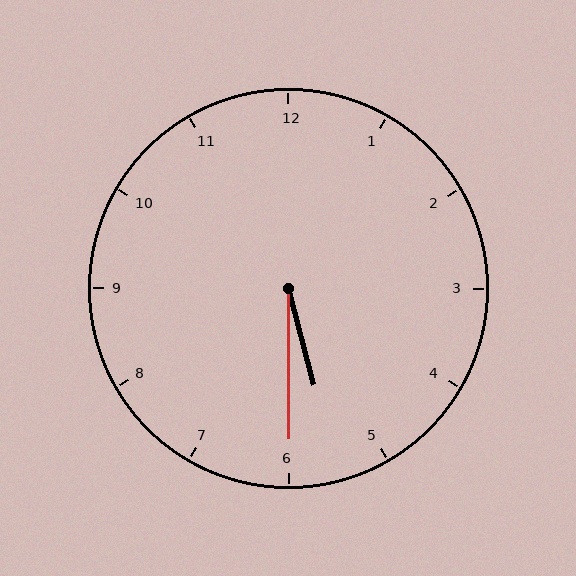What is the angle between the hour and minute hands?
Approximately 15 degrees.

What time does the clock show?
5:30.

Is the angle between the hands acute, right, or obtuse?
It is acute.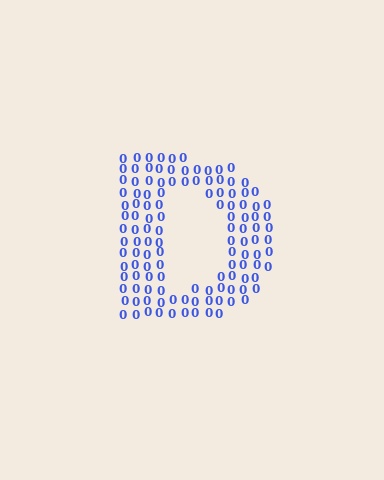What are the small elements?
The small elements are digit 0's.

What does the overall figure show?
The overall figure shows the letter D.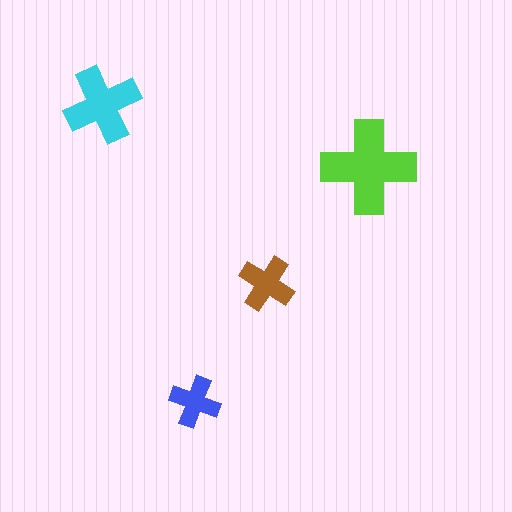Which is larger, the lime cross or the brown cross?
The lime one.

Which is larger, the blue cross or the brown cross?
The brown one.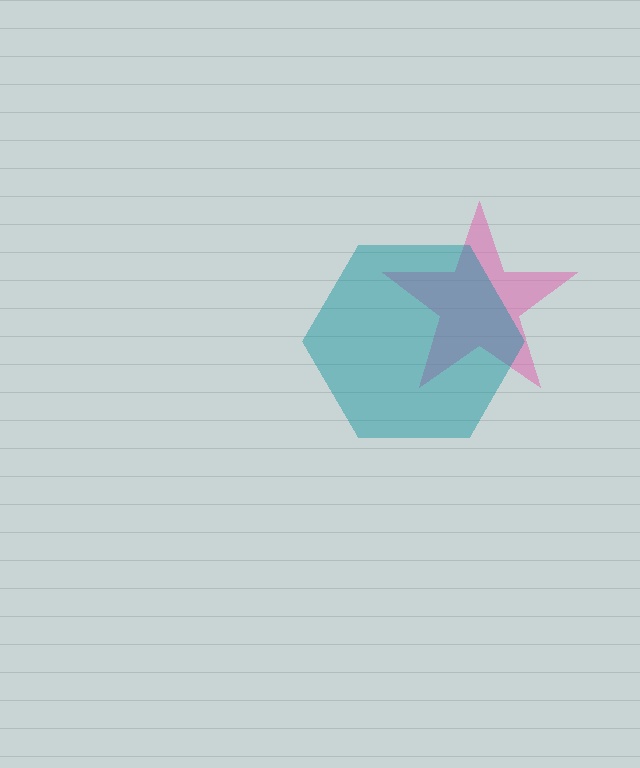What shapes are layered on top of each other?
The layered shapes are: a pink star, a teal hexagon.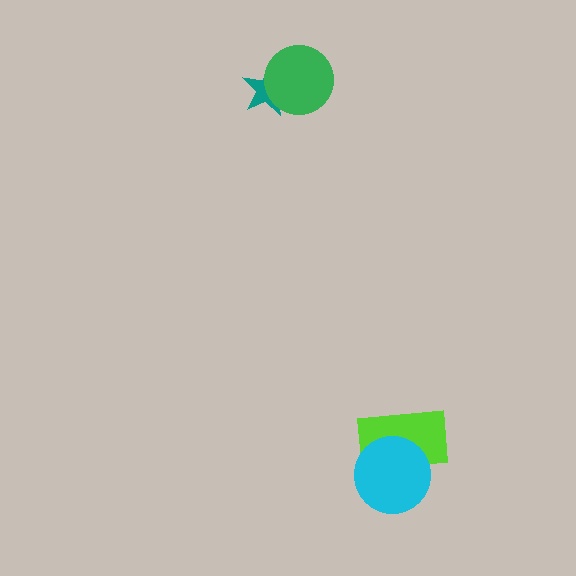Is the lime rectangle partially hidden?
Yes, it is partially covered by another shape.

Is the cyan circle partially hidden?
No, no other shape covers it.